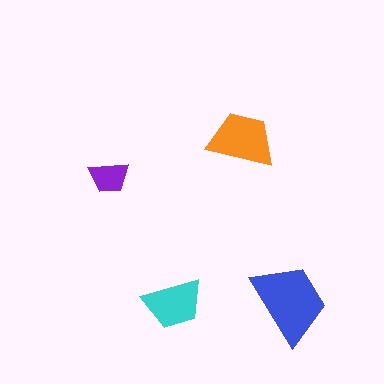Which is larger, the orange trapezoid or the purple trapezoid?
The orange one.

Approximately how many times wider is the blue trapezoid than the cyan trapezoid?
About 1.5 times wider.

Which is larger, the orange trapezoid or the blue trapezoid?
The blue one.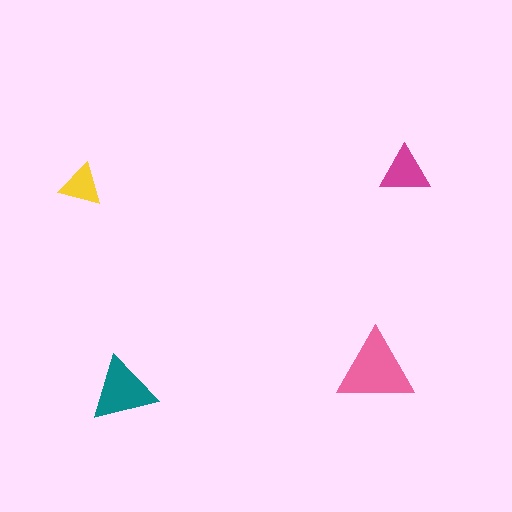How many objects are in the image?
There are 4 objects in the image.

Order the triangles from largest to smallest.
the pink one, the teal one, the magenta one, the yellow one.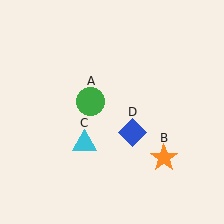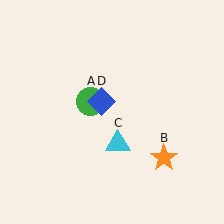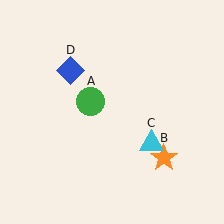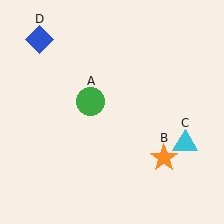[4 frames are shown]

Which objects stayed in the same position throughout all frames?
Green circle (object A) and orange star (object B) remained stationary.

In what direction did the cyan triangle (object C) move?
The cyan triangle (object C) moved right.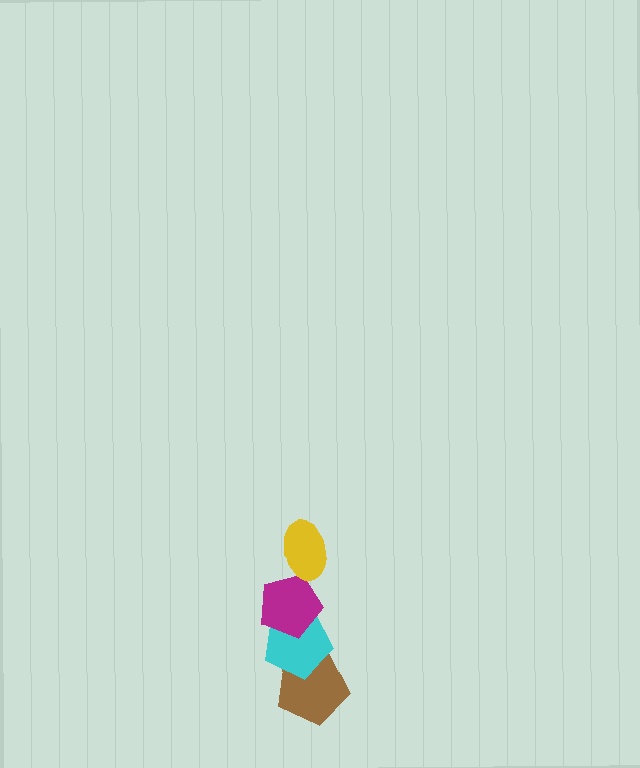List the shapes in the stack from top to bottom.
From top to bottom: the yellow ellipse, the magenta pentagon, the cyan pentagon, the brown pentagon.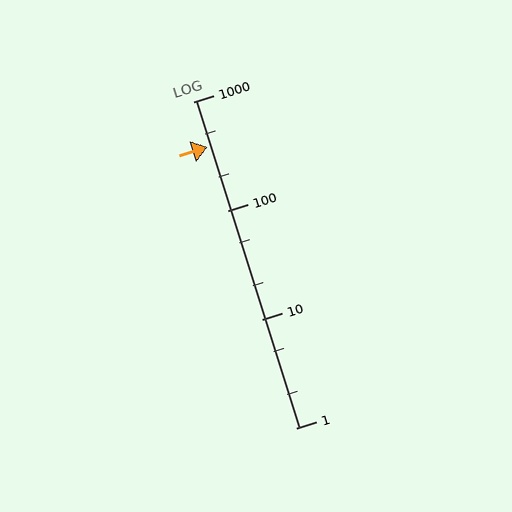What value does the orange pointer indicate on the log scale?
The pointer indicates approximately 380.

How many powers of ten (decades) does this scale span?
The scale spans 3 decades, from 1 to 1000.